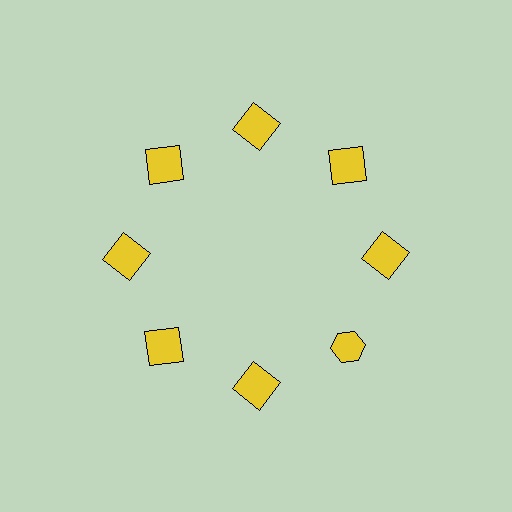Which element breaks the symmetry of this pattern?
The yellow hexagon at roughly the 4 o'clock position breaks the symmetry. All other shapes are yellow squares.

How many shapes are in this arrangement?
There are 8 shapes arranged in a ring pattern.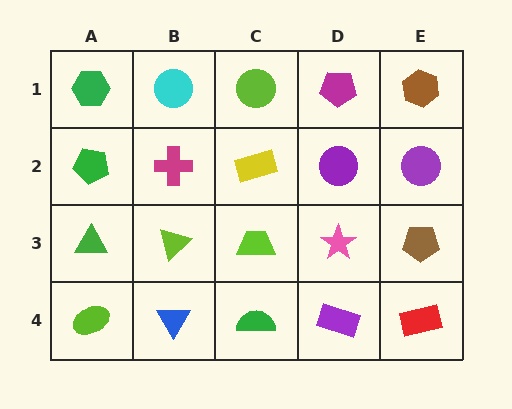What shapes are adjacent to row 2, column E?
A brown hexagon (row 1, column E), a brown pentagon (row 3, column E), a purple circle (row 2, column D).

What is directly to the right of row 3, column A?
A lime triangle.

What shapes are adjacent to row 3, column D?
A purple circle (row 2, column D), a purple rectangle (row 4, column D), a lime trapezoid (row 3, column C), a brown pentagon (row 3, column E).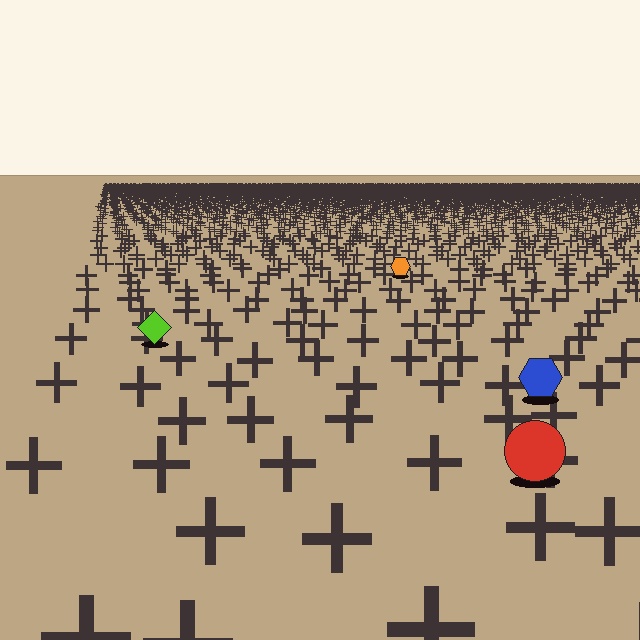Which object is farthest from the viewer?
The orange hexagon is farthest from the viewer. It appears smaller and the ground texture around it is denser.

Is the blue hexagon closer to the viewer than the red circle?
No. The red circle is closer — you can tell from the texture gradient: the ground texture is coarser near it.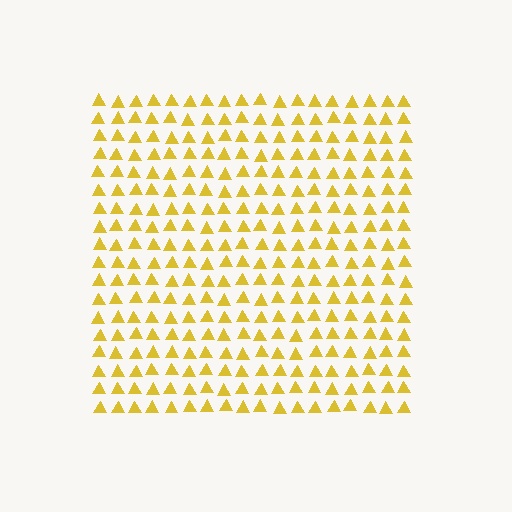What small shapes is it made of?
It is made of small triangles.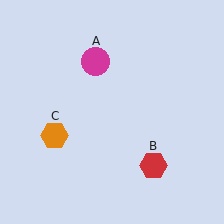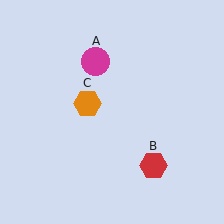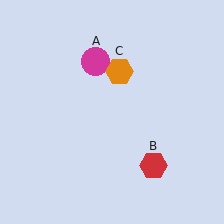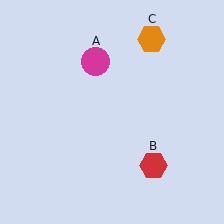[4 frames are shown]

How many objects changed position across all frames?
1 object changed position: orange hexagon (object C).